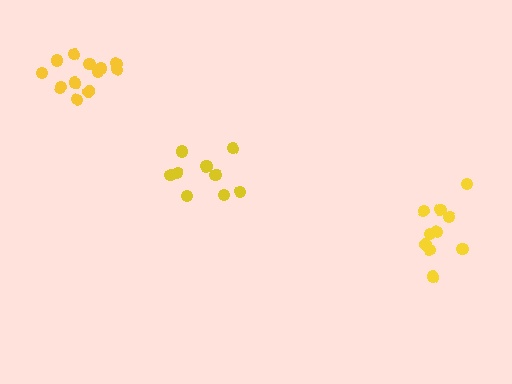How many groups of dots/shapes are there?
There are 3 groups.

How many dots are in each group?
Group 1: 12 dots, Group 2: 10 dots, Group 3: 11 dots (33 total).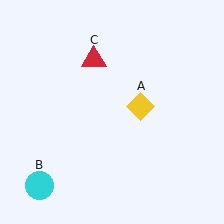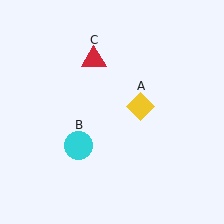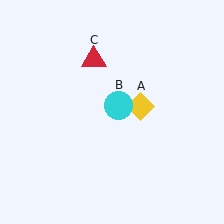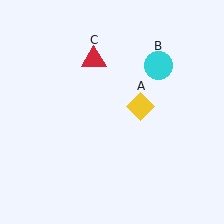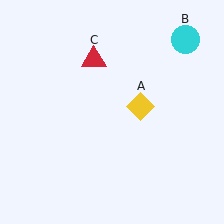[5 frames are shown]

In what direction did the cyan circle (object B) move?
The cyan circle (object B) moved up and to the right.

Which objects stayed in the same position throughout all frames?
Yellow diamond (object A) and red triangle (object C) remained stationary.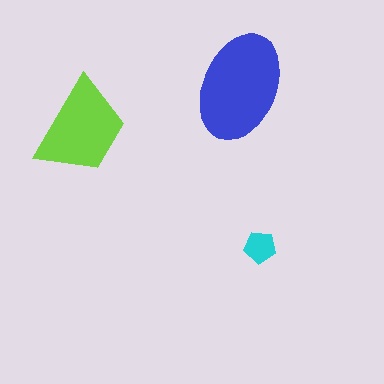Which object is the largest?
The blue ellipse.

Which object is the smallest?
The cyan pentagon.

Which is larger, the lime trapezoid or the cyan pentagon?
The lime trapezoid.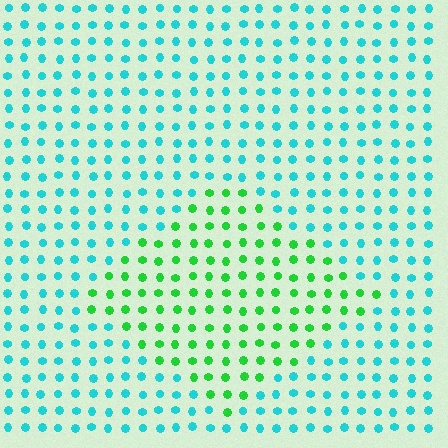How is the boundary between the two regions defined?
The boundary is defined purely by a slight shift in hue (about 53 degrees). Spacing, size, and orientation are identical on both sides.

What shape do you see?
I see a diamond.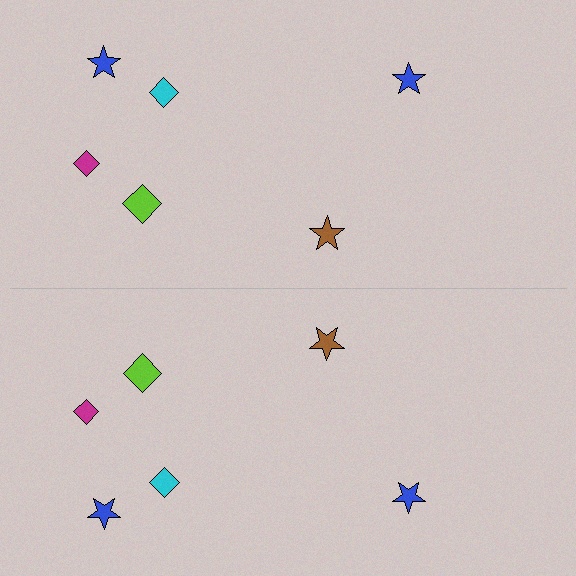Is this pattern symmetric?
Yes, this pattern has bilateral (reflection) symmetry.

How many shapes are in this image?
There are 12 shapes in this image.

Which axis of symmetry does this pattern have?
The pattern has a horizontal axis of symmetry running through the center of the image.